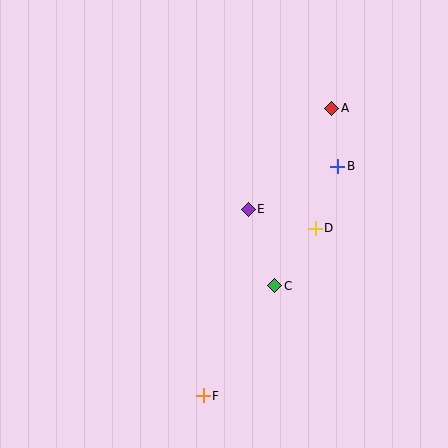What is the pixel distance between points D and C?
The distance between D and C is 70 pixels.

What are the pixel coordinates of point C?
Point C is at (275, 286).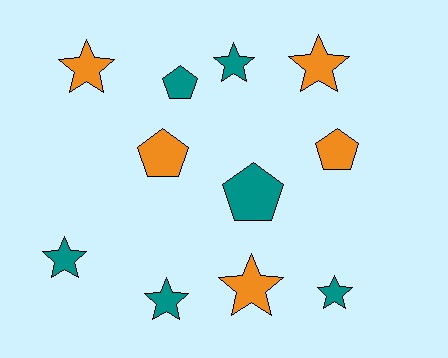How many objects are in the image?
There are 11 objects.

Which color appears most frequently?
Teal, with 6 objects.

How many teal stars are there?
There are 4 teal stars.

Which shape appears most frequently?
Star, with 7 objects.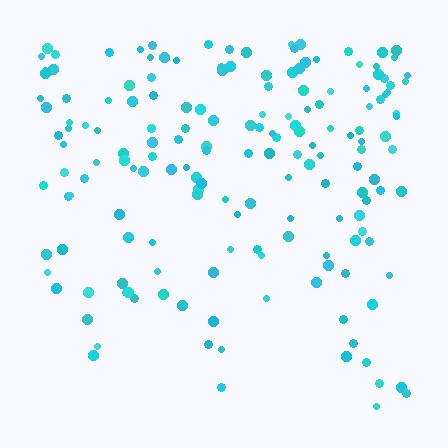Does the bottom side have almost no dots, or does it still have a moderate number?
Still a moderate number, just noticeably fewer than the top.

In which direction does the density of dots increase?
From bottom to top, with the top side densest.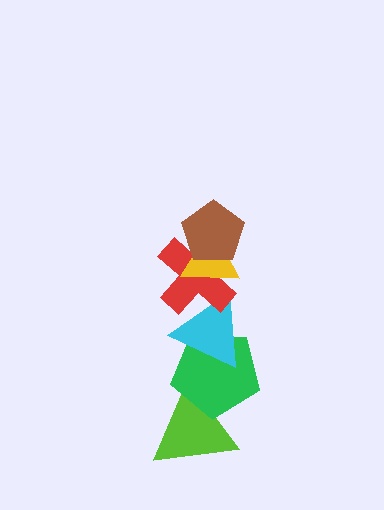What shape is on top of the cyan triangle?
The red cross is on top of the cyan triangle.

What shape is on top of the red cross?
The yellow triangle is on top of the red cross.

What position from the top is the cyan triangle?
The cyan triangle is 4th from the top.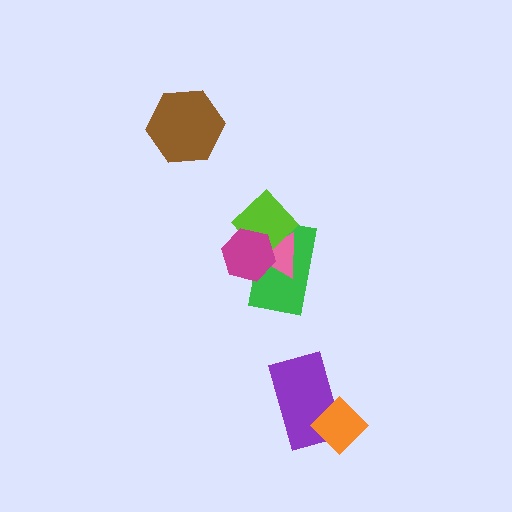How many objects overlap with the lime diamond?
3 objects overlap with the lime diamond.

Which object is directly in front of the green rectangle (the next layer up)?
The pink triangle is directly in front of the green rectangle.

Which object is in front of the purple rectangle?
The orange diamond is in front of the purple rectangle.